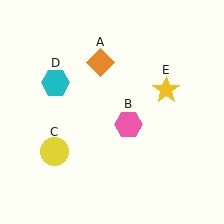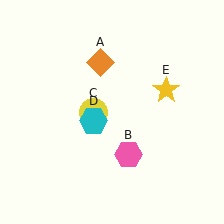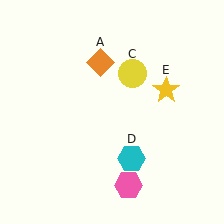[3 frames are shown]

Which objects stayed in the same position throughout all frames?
Orange diamond (object A) and yellow star (object E) remained stationary.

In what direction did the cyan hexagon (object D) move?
The cyan hexagon (object D) moved down and to the right.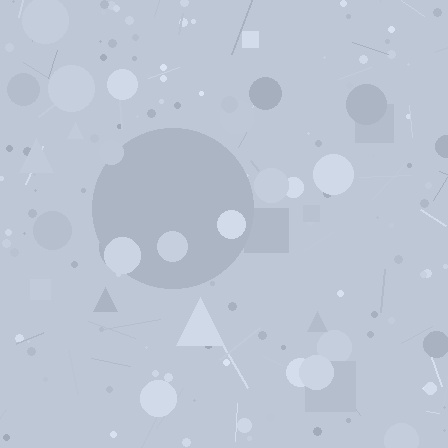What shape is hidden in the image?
A circle is hidden in the image.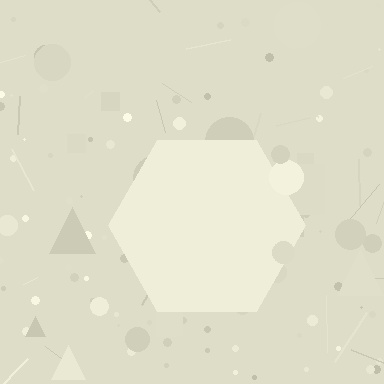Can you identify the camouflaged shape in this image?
The camouflaged shape is a hexagon.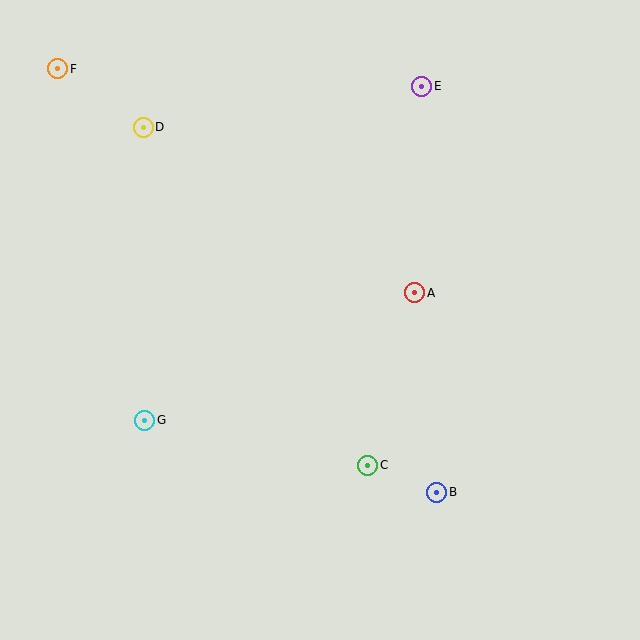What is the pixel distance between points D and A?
The distance between D and A is 318 pixels.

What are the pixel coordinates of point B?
Point B is at (437, 492).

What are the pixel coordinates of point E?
Point E is at (422, 86).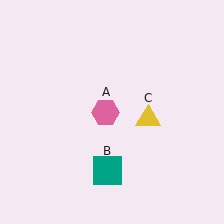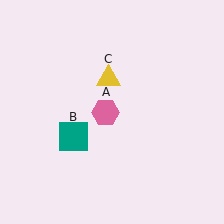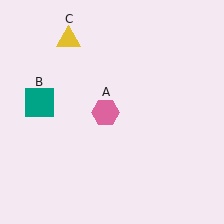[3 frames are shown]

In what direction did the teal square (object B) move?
The teal square (object B) moved up and to the left.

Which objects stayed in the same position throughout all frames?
Pink hexagon (object A) remained stationary.